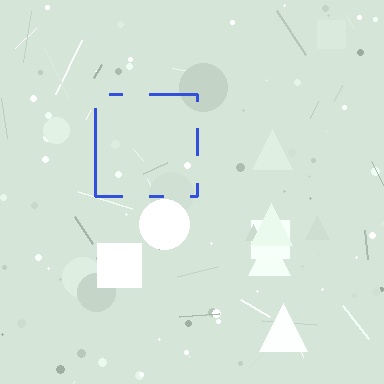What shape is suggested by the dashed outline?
The dashed outline suggests a square.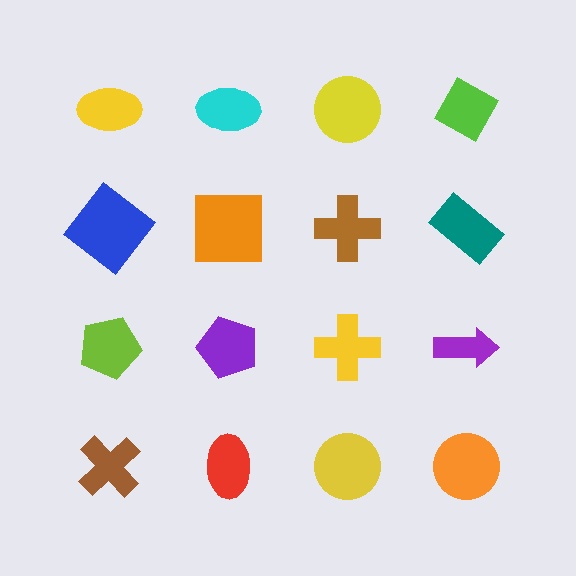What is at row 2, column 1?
A blue diamond.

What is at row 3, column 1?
A lime pentagon.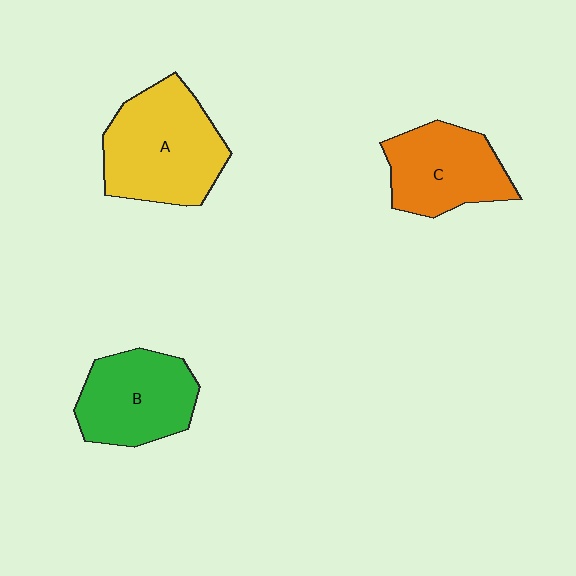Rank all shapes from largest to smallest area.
From largest to smallest: A (yellow), B (green), C (orange).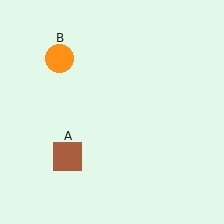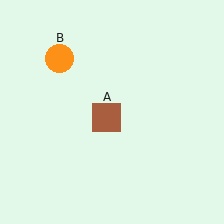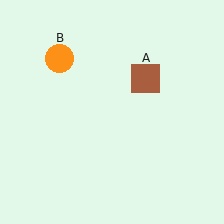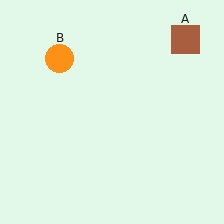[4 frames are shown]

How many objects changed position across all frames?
1 object changed position: brown square (object A).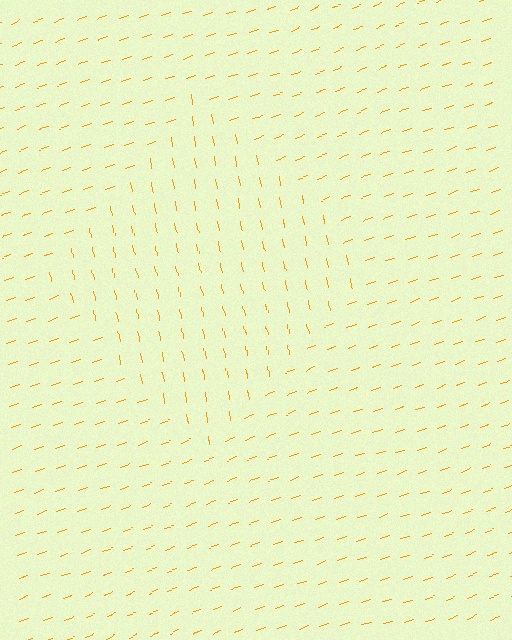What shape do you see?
I see a diamond.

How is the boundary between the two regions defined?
The boundary is defined purely by a change in line orientation (approximately 81 degrees difference). All lines are the same color and thickness.